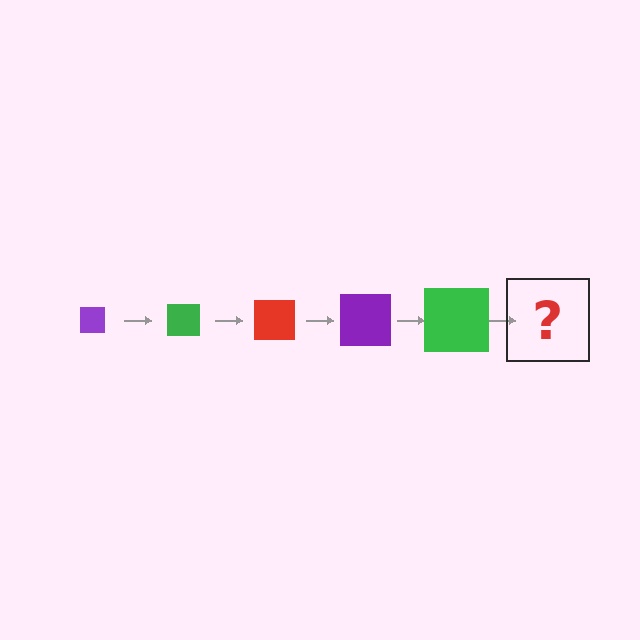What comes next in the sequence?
The next element should be a red square, larger than the previous one.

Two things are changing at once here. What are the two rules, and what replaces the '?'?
The two rules are that the square grows larger each step and the color cycles through purple, green, and red. The '?' should be a red square, larger than the previous one.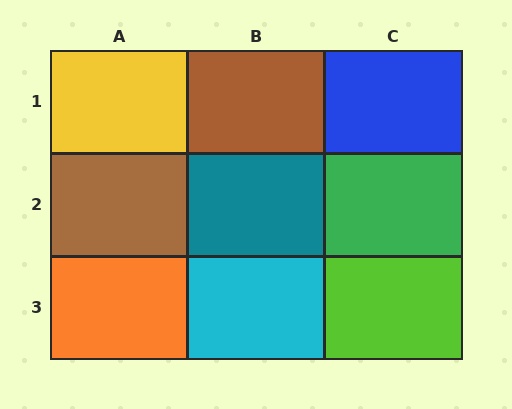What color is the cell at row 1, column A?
Yellow.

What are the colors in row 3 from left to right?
Orange, cyan, lime.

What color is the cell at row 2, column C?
Green.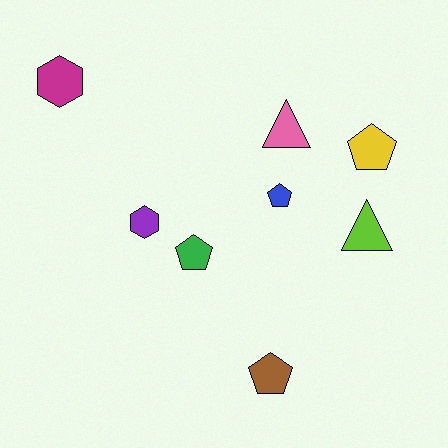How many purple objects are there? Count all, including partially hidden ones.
There is 1 purple object.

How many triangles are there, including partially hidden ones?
There are 2 triangles.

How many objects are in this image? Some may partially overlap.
There are 8 objects.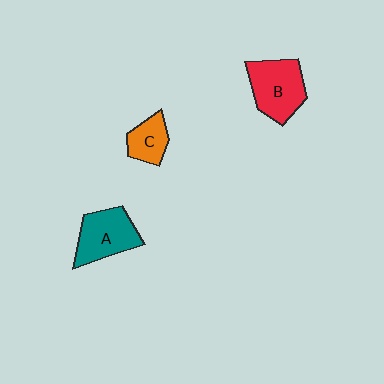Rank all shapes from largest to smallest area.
From largest to smallest: B (red), A (teal), C (orange).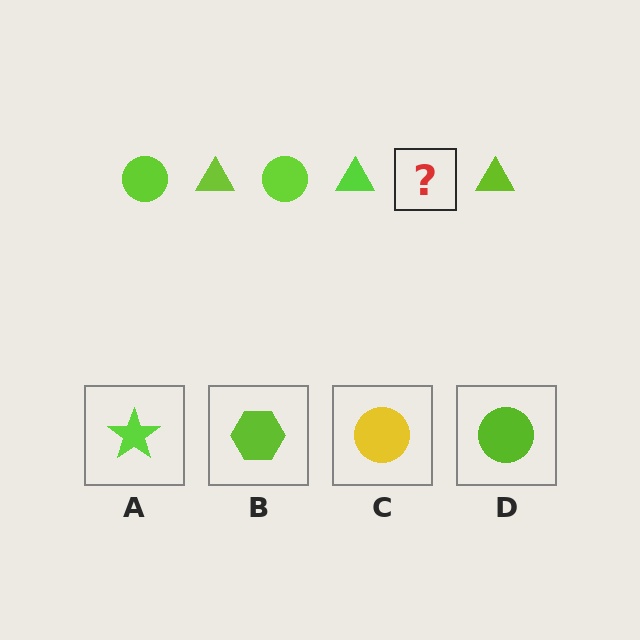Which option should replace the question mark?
Option D.